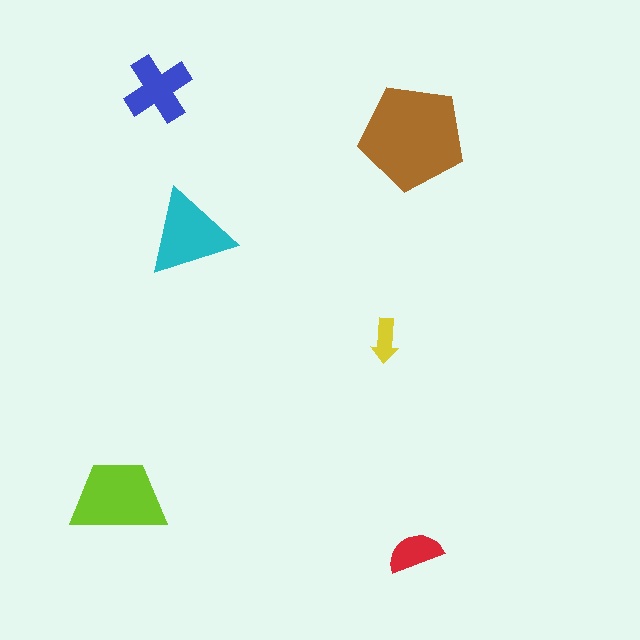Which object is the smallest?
The yellow arrow.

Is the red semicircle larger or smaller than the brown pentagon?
Smaller.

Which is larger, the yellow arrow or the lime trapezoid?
The lime trapezoid.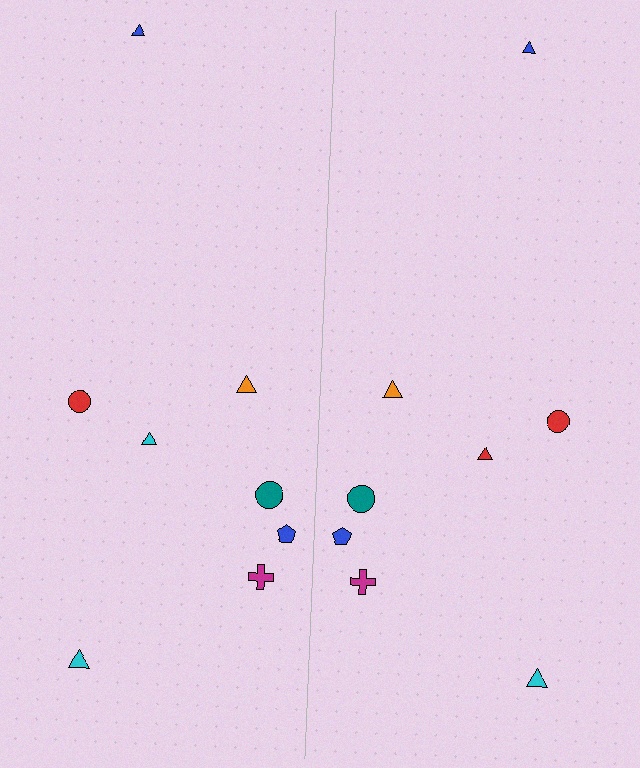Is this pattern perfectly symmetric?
No, the pattern is not perfectly symmetric. The red triangle on the right side breaks the symmetry — its mirror counterpart is cyan.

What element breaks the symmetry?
The red triangle on the right side breaks the symmetry — its mirror counterpart is cyan.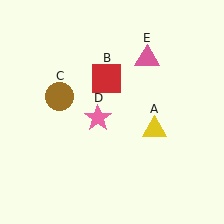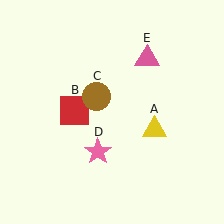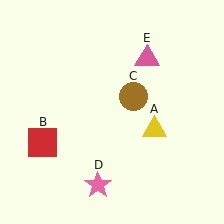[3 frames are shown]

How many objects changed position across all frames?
3 objects changed position: red square (object B), brown circle (object C), pink star (object D).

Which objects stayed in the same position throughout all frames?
Yellow triangle (object A) and pink triangle (object E) remained stationary.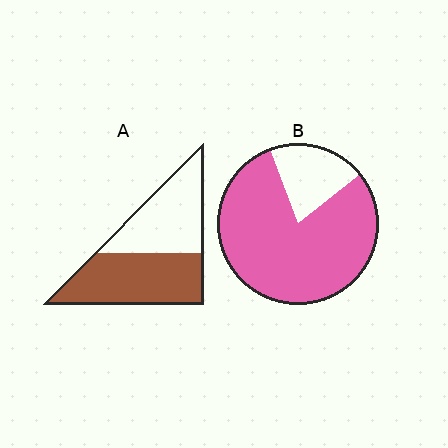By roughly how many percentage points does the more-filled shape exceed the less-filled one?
By roughly 25 percentage points (B over A).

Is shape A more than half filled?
Roughly half.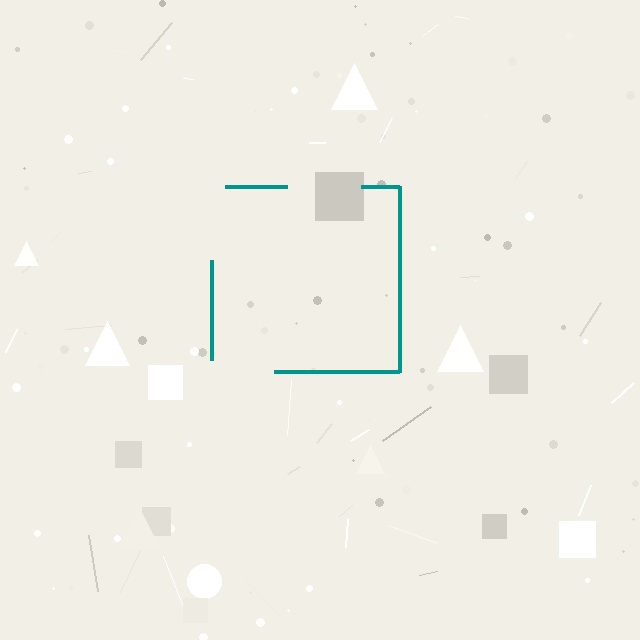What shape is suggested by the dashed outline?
The dashed outline suggests a square.